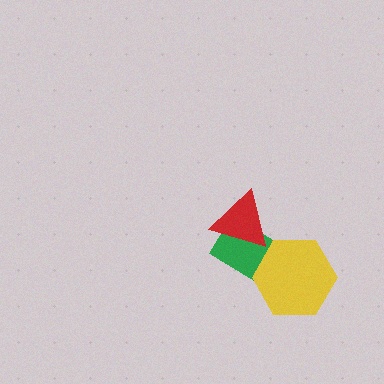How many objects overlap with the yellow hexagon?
1 object overlaps with the yellow hexagon.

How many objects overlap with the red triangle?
1 object overlaps with the red triangle.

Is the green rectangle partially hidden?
Yes, it is partially covered by another shape.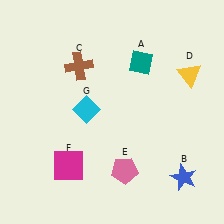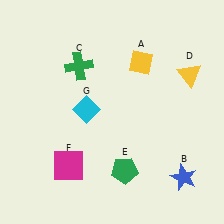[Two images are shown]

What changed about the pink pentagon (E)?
In Image 1, E is pink. In Image 2, it changed to green.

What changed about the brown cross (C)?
In Image 1, C is brown. In Image 2, it changed to green.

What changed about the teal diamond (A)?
In Image 1, A is teal. In Image 2, it changed to yellow.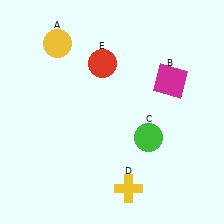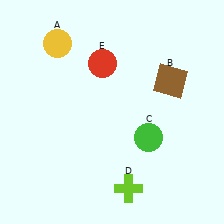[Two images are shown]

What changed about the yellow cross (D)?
In Image 1, D is yellow. In Image 2, it changed to lime.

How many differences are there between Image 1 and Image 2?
There are 2 differences between the two images.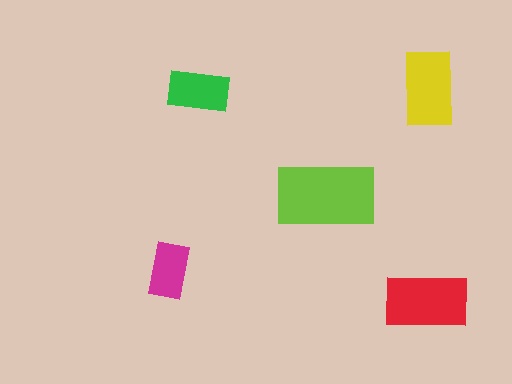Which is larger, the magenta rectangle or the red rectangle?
The red one.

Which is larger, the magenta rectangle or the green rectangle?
The green one.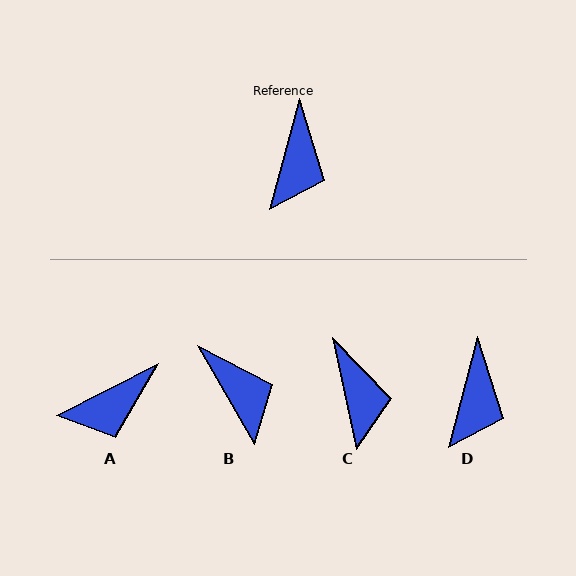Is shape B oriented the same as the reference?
No, it is off by about 45 degrees.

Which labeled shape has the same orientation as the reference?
D.